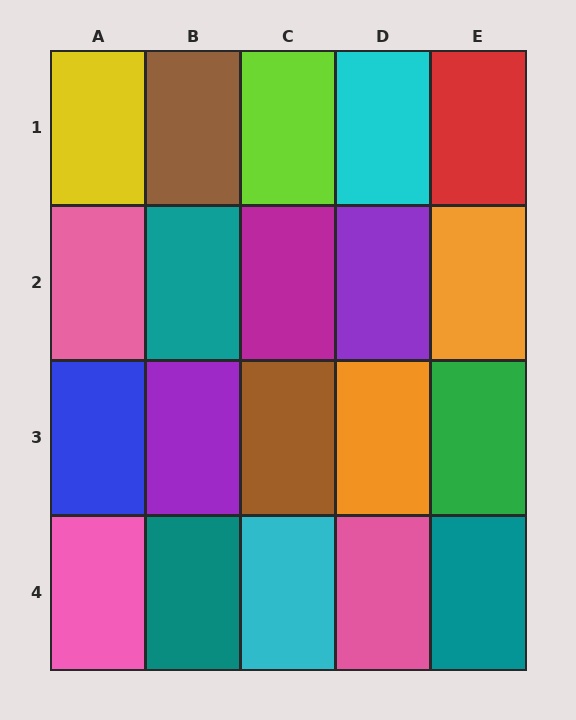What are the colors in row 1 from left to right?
Yellow, brown, lime, cyan, red.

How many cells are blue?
1 cell is blue.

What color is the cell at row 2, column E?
Orange.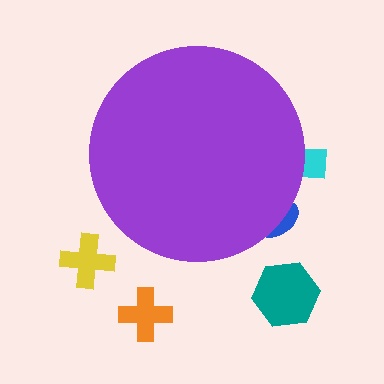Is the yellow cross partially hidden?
No, the yellow cross is fully visible.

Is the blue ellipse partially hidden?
Yes, the blue ellipse is partially hidden behind the purple circle.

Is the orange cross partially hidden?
No, the orange cross is fully visible.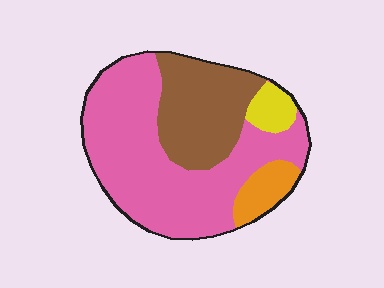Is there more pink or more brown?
Pink.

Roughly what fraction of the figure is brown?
Brown covers around 25% of the figure.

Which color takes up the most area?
Pink, at roughly 60%.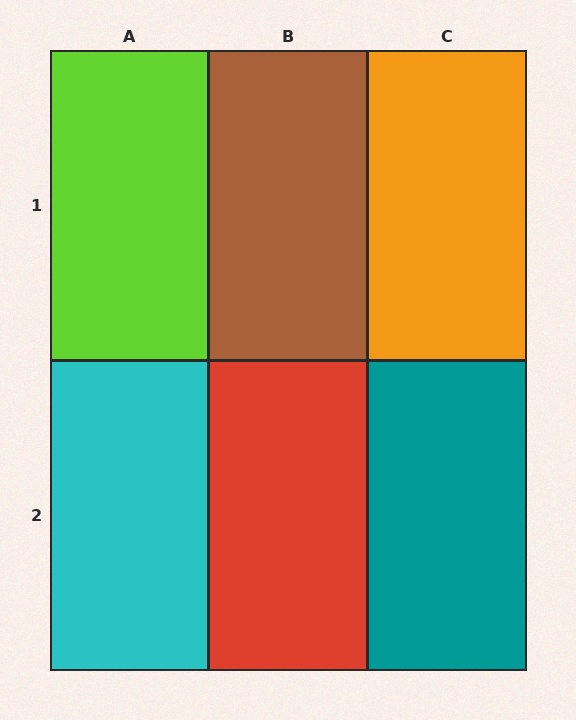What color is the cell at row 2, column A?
Cyan.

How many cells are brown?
1 cell is brown.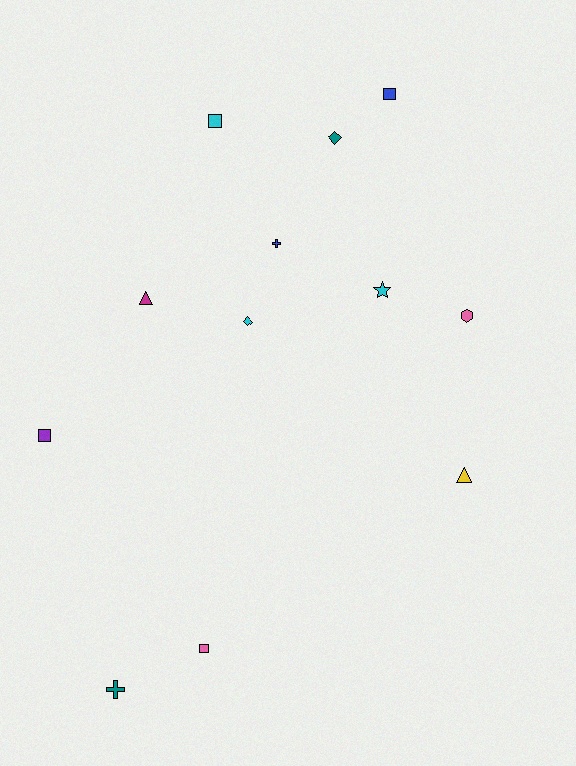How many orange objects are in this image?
There are no orange objects.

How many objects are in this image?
There are 12 objects.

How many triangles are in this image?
There are 2 triangles.